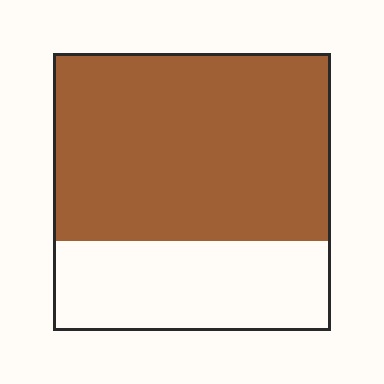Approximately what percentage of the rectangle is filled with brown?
Approximately 70%.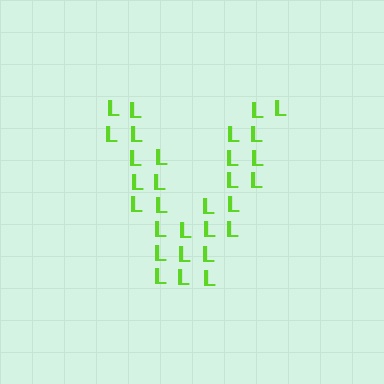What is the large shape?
The large shape is the letter V.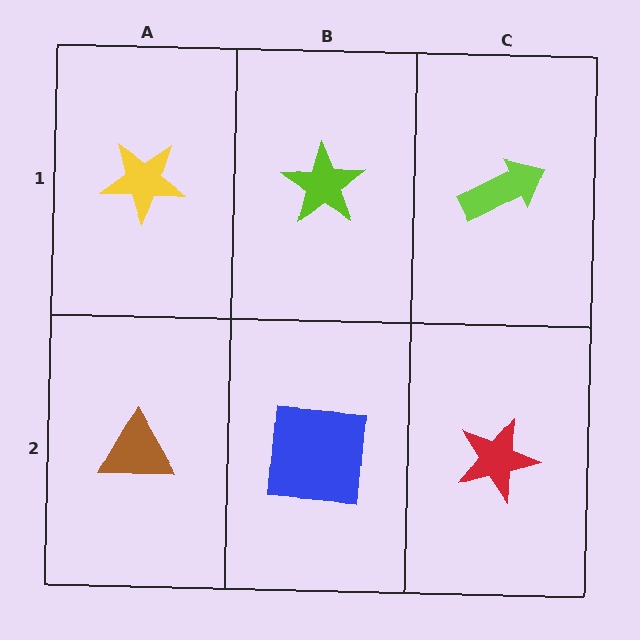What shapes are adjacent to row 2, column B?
A lime star (row 1, column B), a brown triangle (row 2, column A), a red star (row 2, column C).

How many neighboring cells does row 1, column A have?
2.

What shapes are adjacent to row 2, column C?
A lime arrow (row 1, column C), a blue square (row 2, column B).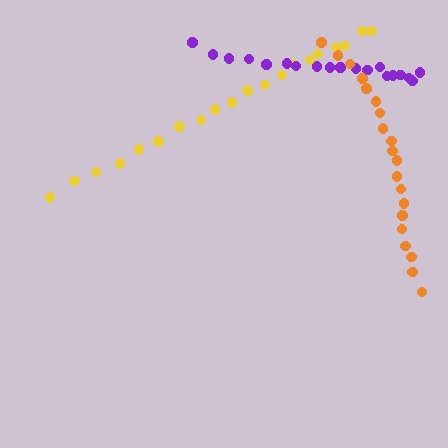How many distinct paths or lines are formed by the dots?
There are 3 distinct paths.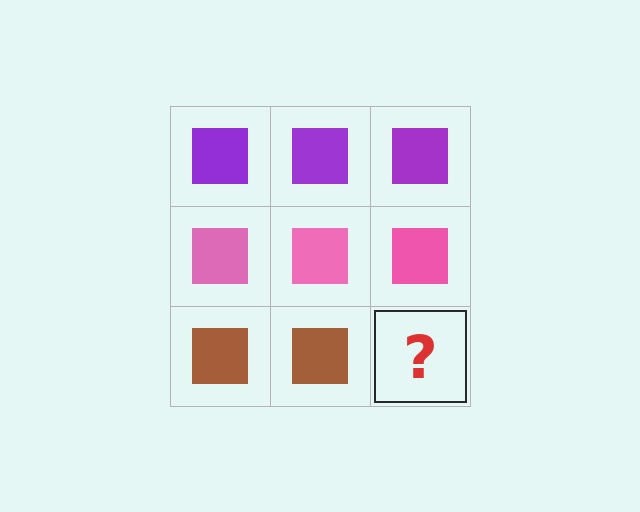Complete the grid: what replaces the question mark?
The question mark should be replaced with a brown square.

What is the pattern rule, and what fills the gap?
The rule is that each row has a consistent color. The gap should be filled with a brown square.